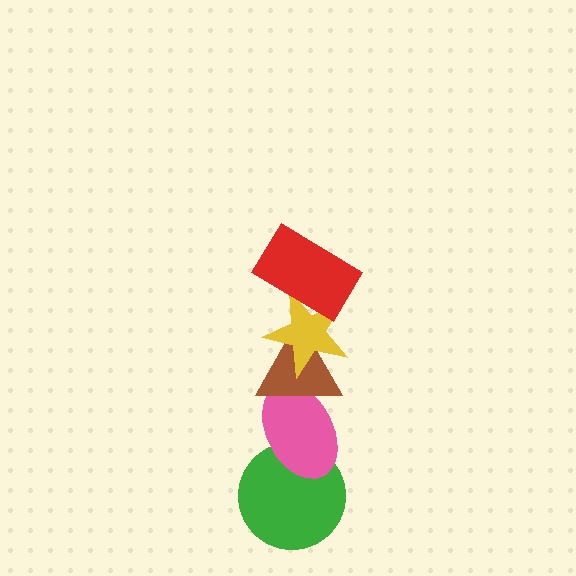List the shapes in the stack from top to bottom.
From top to bottom: the red rectangle, the yellow star, the brown triangle, the pink ellipse, the green circle.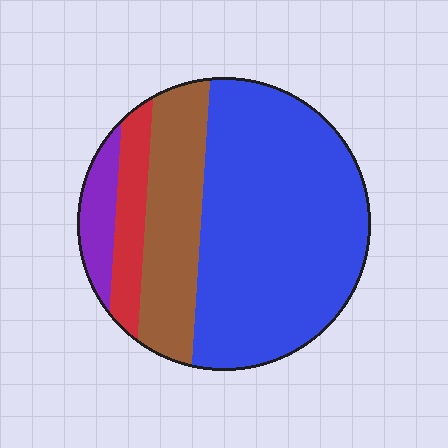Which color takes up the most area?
Blue, at roughly 60%.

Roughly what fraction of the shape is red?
Red covers about 10% of the shape.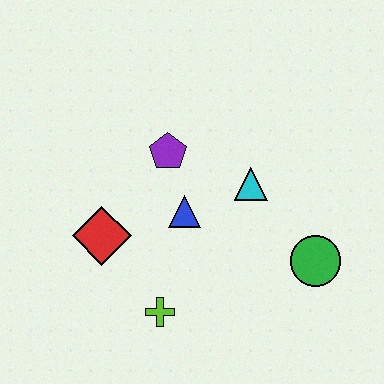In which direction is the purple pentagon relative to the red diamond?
The purple pentagon is above the red diamond.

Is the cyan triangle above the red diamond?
Yes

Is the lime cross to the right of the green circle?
No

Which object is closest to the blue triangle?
The purple pentagon is closest to the blue triangle.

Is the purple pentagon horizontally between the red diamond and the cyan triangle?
Yes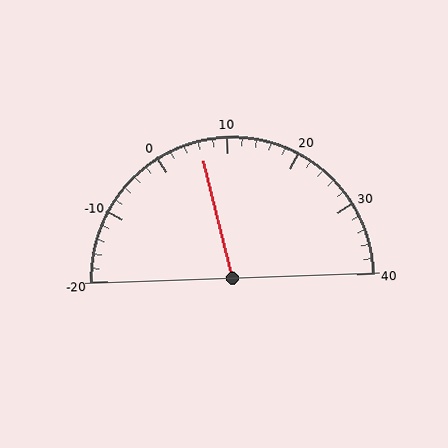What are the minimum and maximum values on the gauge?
The gauge ranges from -20 to 40.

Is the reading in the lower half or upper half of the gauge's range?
The reading is in the lower half of the range (-20 to 40).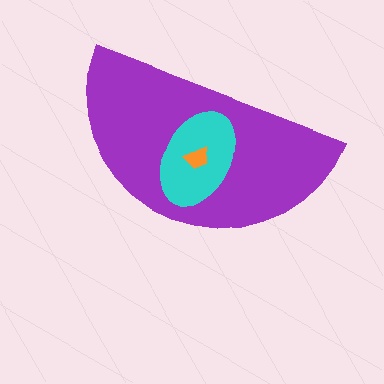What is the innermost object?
The orange trapezoid.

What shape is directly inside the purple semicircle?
The cyan ellipse.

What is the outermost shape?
The purple semicircle.